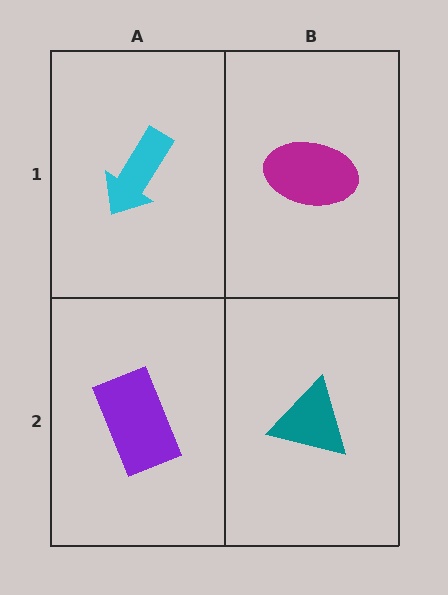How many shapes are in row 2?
2 shapes.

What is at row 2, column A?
A purple rectangle.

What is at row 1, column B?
A magenta ellipse.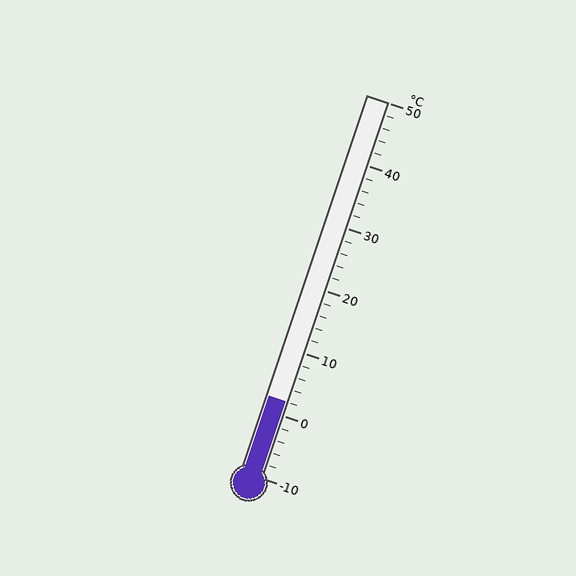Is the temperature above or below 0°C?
The temperature is above 0°C.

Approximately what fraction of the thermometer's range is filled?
The thermometer is filled to approximately 20% of its range.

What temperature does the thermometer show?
The thermometer shows approximately 2°C.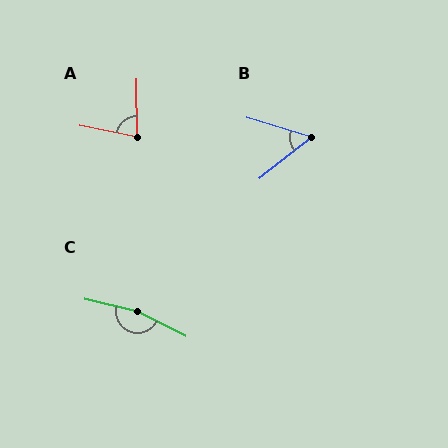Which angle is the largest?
C, at approximately 167 degrees.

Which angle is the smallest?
B, at approximately 56 degrees.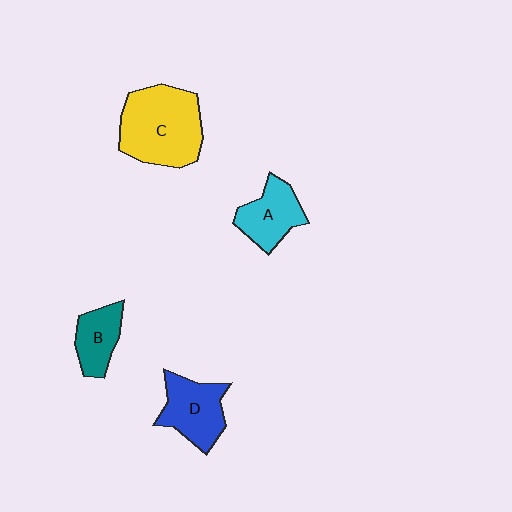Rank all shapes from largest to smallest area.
From largest to smallest: C (yellow), D (blue), A (cyan), B (teal).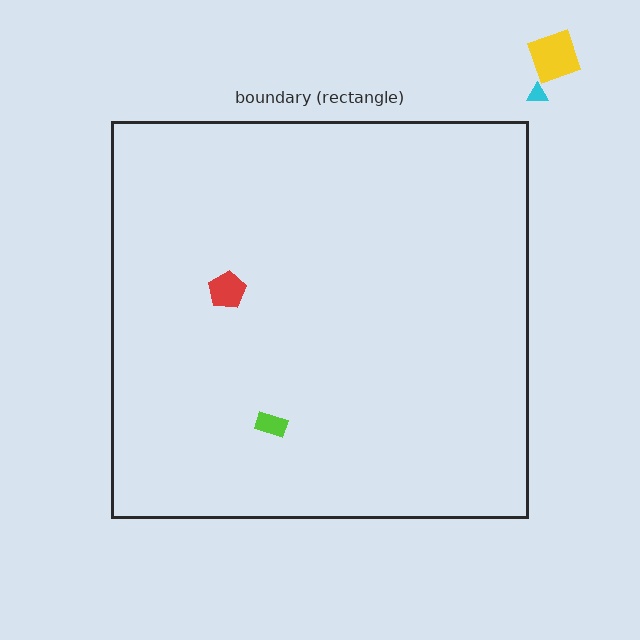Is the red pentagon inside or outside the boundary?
Inside.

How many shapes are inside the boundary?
2 inside, 2 outside.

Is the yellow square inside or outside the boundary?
Outside.